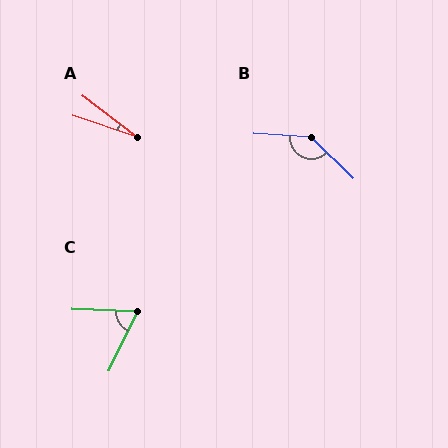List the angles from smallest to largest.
A (19°), C (67°), B (139°).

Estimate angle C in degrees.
Approximately 67 degrees.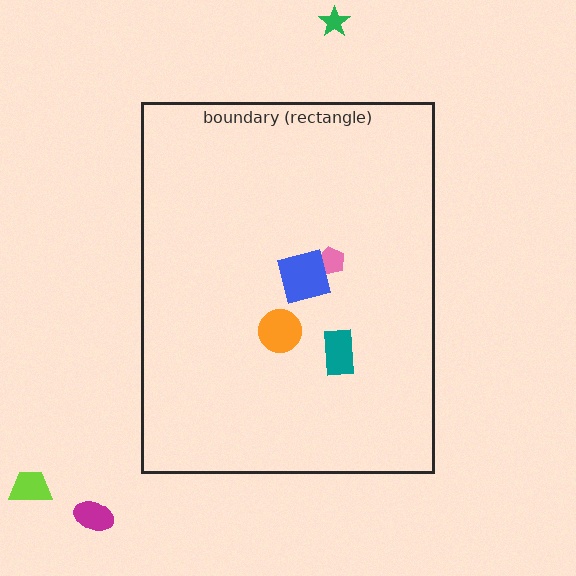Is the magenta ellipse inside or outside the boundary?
Outside.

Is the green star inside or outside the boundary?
Outside.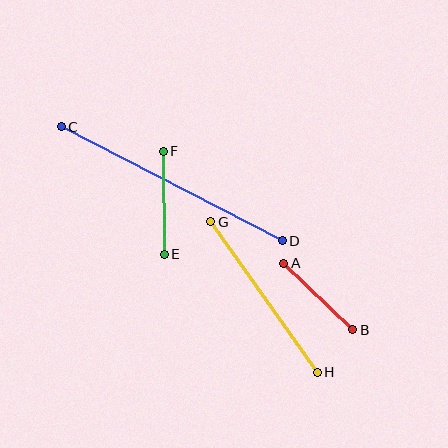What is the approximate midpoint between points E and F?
The midpoint is at approximately (164, 203) pixels.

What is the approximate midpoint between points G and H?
The midpoint is at approximately (264, 297) pixels.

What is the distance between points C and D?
The distance is approximately 249 pixels.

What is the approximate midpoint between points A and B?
The midpoint is at approximately (318, 297) pixels.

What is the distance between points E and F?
The distance is approximately 103 pixels.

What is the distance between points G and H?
The distance is approximately 184 pixels.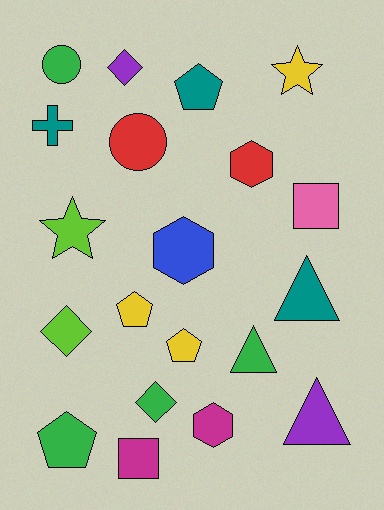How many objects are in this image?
There are 20 objects.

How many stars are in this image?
There are 2 stars.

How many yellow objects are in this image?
There are 3 yellow objects.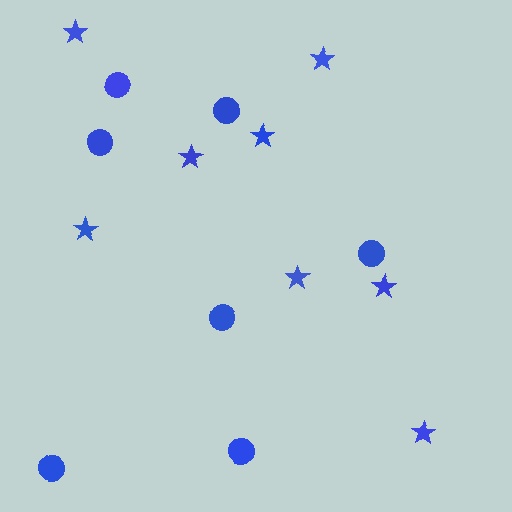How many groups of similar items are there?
There are 2 groups: one group of stars (8) and one group of circles (7).